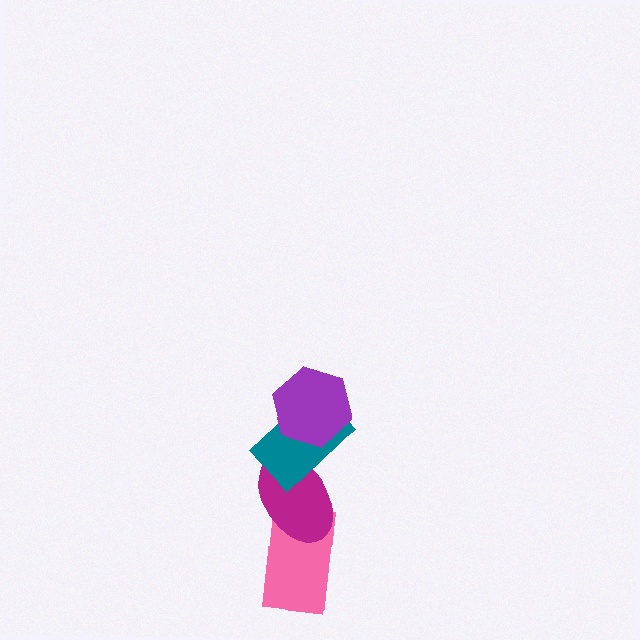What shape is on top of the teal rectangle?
The purple hexagon is on top of the teal rectangle.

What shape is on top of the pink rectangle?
The magenta ellipse is on top of the pink rectangle.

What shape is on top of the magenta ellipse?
The teal rectangle is on top of the magenta ellipse.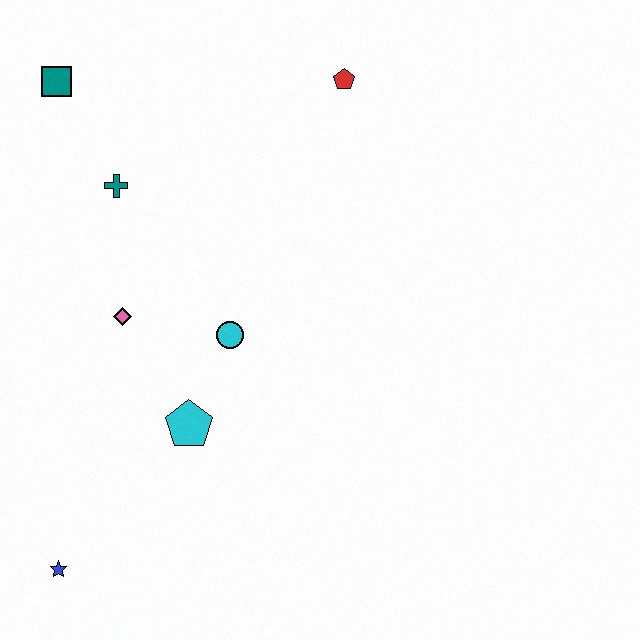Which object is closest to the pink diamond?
The cyan circle is closest to the pink diamond.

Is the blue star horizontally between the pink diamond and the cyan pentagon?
No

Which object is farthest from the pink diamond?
The red pentagon is farthest from the pink diamond.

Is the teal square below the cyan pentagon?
No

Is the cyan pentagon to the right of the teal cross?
Yes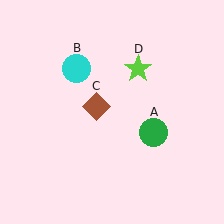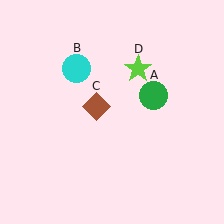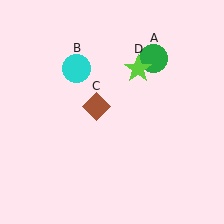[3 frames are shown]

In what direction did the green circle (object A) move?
The green circle (object A) moved up.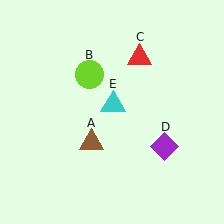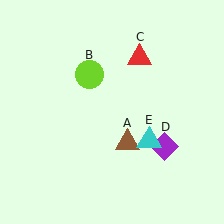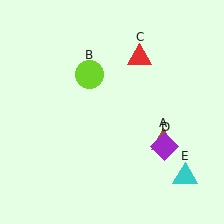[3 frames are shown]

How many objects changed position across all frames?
2 objects changed position: brown triangle (object A), cyan triangle (object E).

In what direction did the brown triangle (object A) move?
The brown triangle (object A) moved right.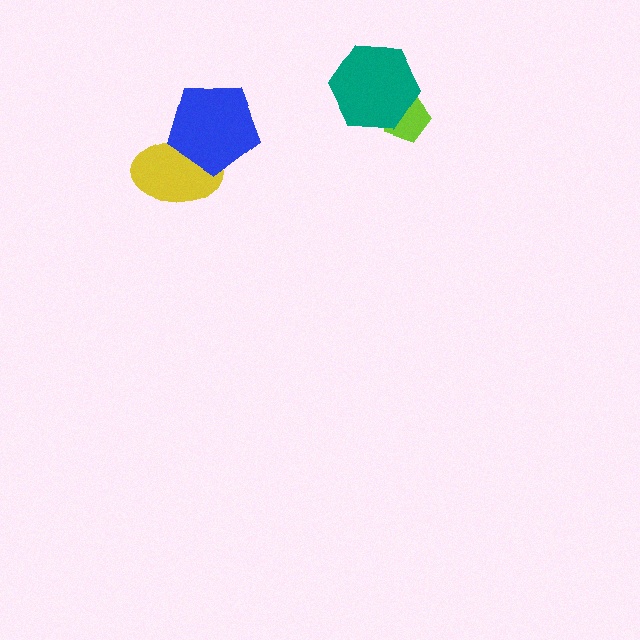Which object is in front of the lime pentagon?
The teal hexagon is in front of the lime pentagon.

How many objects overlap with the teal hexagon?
1 object overlaps with the teal hexagon.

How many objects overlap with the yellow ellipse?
1 object overlaps with the yellow ellipse.